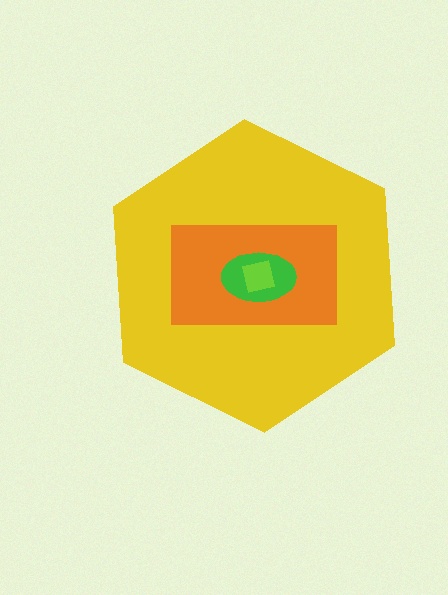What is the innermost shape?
The lime square.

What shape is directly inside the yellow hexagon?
The orange rectangle.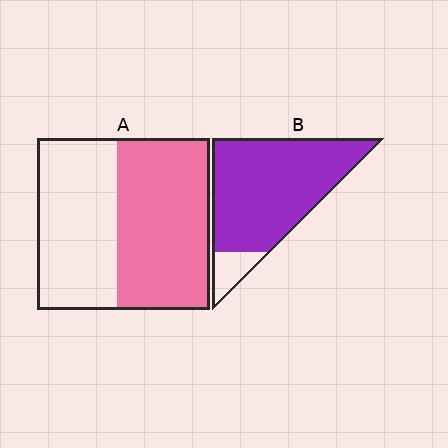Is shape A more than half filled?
Roughly half.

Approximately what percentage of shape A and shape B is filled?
A is approximately 55% and B is approximately 90%.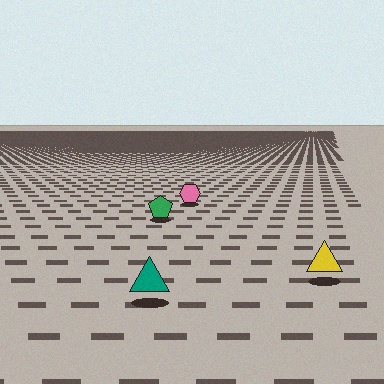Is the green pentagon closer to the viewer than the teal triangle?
No. The teal triangle is closer — you can tell from the texture gradient: the ground texture is coarser near it.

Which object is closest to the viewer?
The teal triangle is closest. The texture marks near it are larger and more spread out.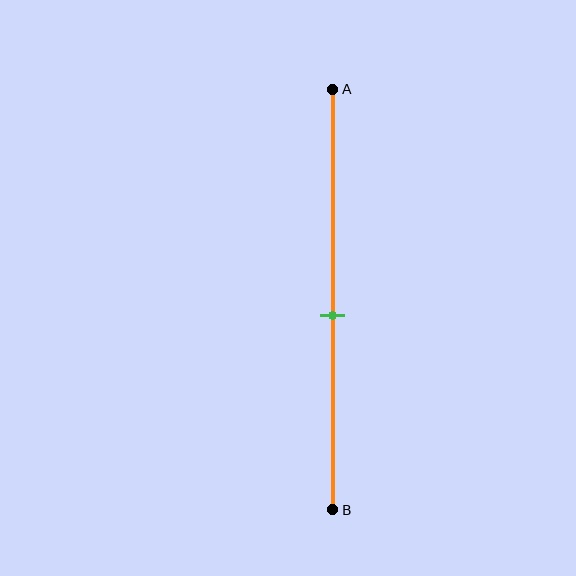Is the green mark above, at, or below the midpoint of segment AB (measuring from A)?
The green mark is below the midpoint of segment AB.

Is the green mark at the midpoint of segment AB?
No, the mark is at about 55% from A, not at the 50% midpoint.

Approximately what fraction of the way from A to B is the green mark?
The green mark is approximately 55% of the way from A to B.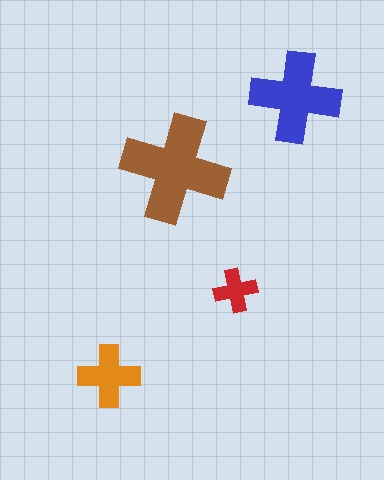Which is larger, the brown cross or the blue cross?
The brown one.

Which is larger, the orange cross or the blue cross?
The blue one.